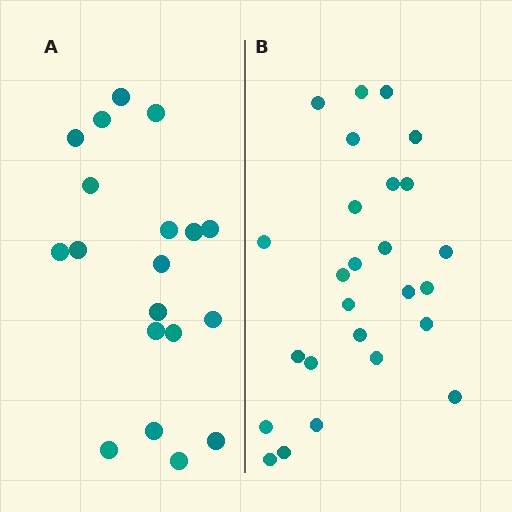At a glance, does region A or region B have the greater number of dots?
Region B (the right region) has more dots.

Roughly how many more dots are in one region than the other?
Region B has roughly 8 or so more dots than region A.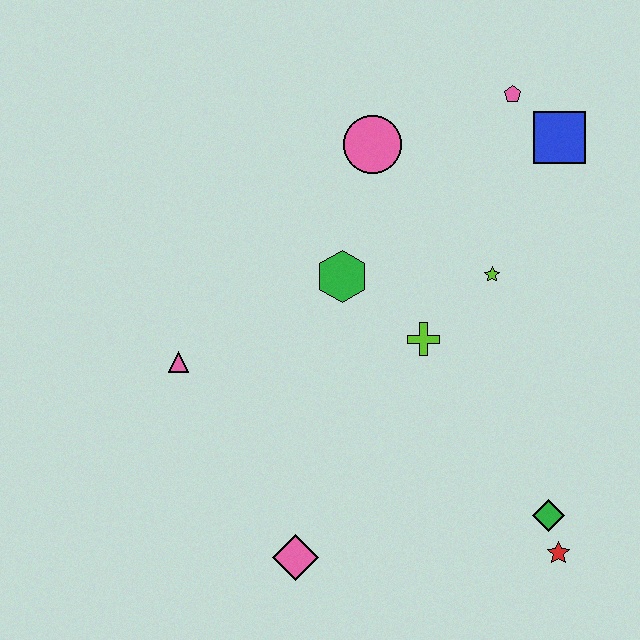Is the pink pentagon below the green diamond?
No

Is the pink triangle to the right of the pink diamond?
No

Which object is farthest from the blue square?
The pink diamond is farthest from the blue square.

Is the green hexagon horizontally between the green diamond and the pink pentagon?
No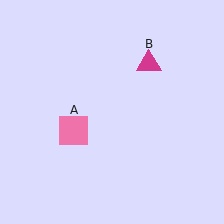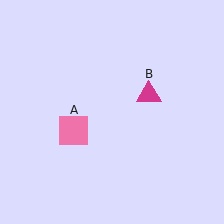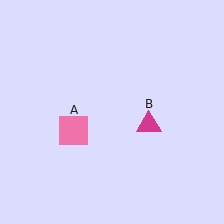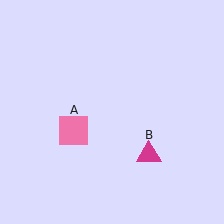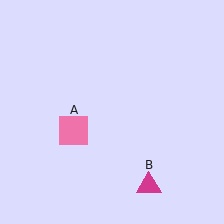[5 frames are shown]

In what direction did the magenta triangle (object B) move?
The magenta triangle (object B) moved down.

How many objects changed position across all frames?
1 object changed position: magenta triangle (object B).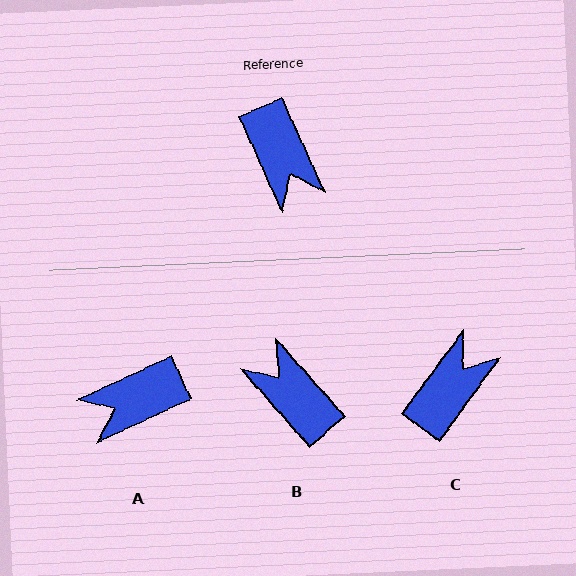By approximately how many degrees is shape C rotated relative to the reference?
Approximately 119 degrees counter-clockwise.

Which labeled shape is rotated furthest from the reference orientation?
B, about 163 degrees away.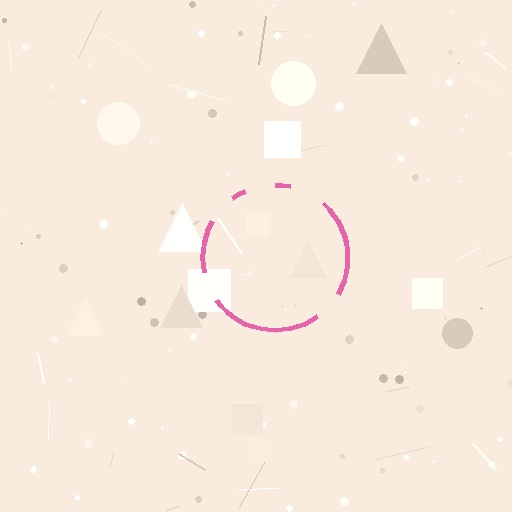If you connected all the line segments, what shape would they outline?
They would outline a circle.